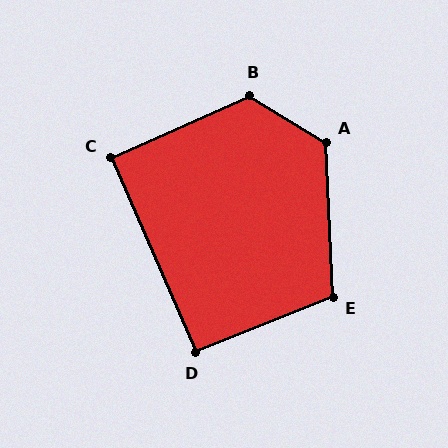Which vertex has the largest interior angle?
B, at approximately 124 degrees.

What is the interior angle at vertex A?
Approximately 124 degrees (obtuse).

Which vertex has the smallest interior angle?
C, at approximately 91 degrees.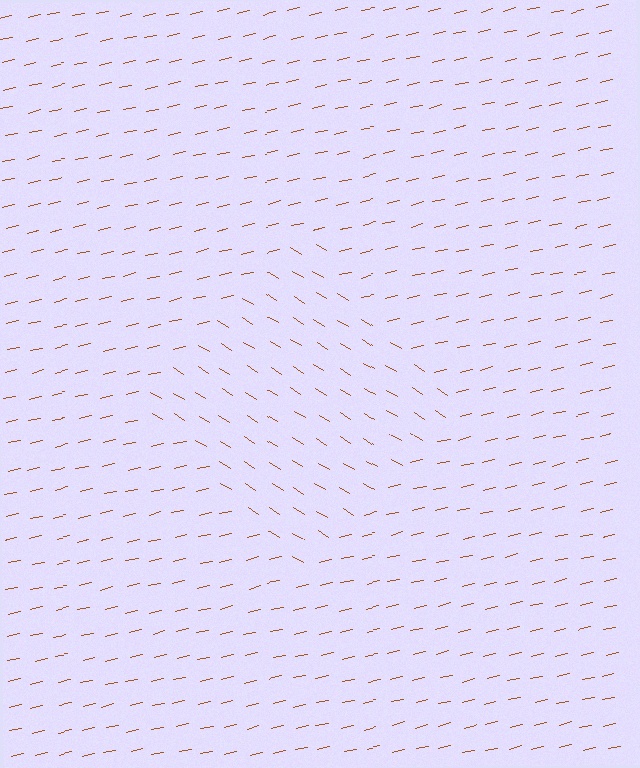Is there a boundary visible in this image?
Yes, there is a texture boundary formed by a change in line orientation.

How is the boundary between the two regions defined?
The boundary is defined purely by a change in line orientation (approximately 45 degrees difference). All lines are the same color and thickness.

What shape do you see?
I see a diamond.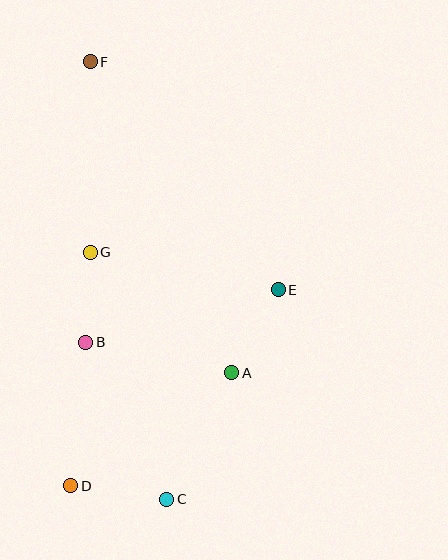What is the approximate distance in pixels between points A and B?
The distance between A and B is approximately 149 pixels.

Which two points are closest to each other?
Points B and G are closest to each other.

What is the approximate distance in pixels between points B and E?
The distance between B and E is approximately 200 pixels.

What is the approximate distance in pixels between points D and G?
The distance between D and G is approximately 234 pixels.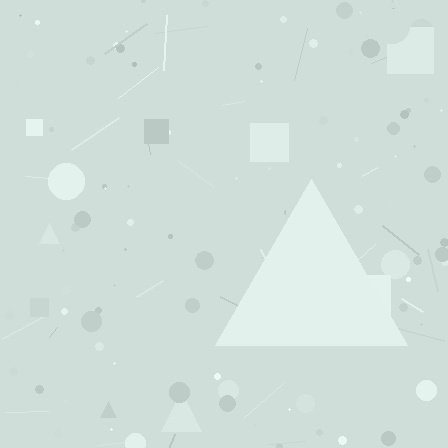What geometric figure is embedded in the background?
A triangle is embedded in the background.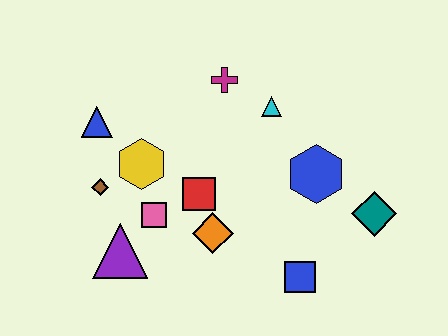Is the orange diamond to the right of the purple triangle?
Yes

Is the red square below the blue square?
No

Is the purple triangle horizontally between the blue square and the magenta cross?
No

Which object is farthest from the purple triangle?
The teal diamond is farthest from the purple triangle.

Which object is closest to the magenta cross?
The cyan triangle is closest to the magenta cross.